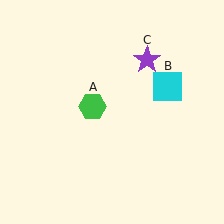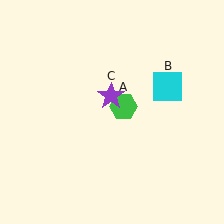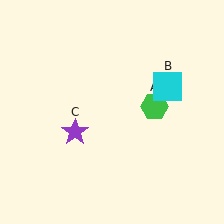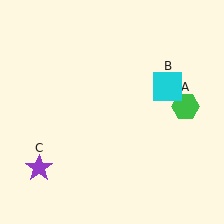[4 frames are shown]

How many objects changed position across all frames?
2 objects changed position: green hexagon (object A), purple star (object C).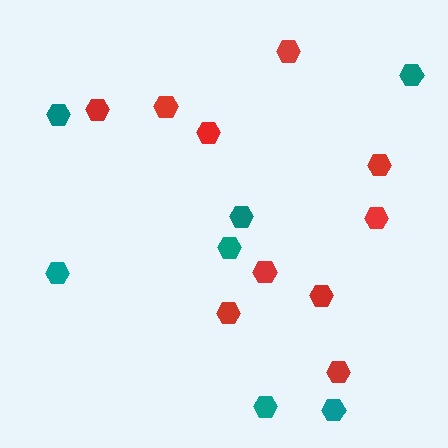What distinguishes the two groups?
There are 2 groups: one group of teal hexagons (7) and one group of red hexagons (10).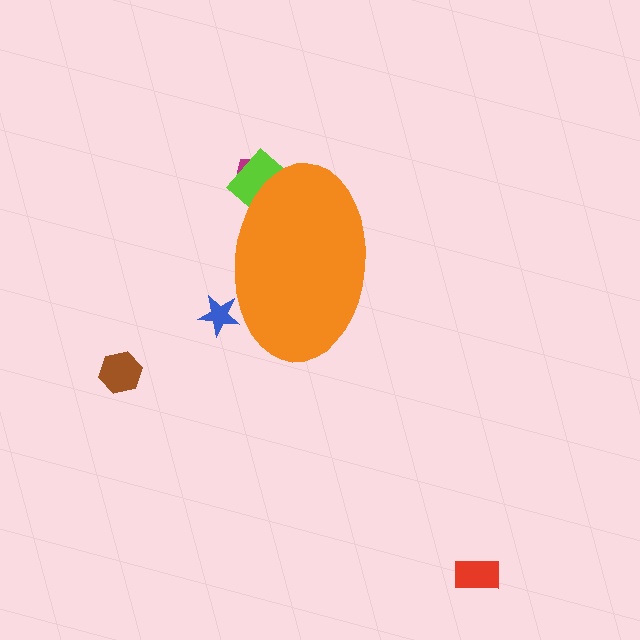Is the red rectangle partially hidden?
No, the red rectangle is fully visible.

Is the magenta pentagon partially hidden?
Yes, the magenta pentagon is partially hidden behind the orange ellipse.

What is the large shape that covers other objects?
An orange ellipse.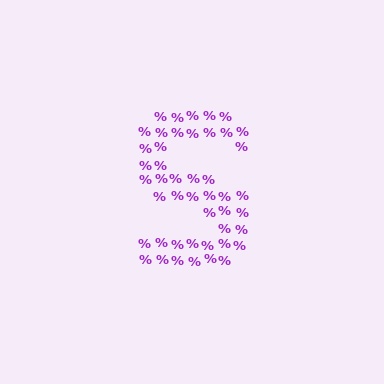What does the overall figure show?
The overall figure shows the letter S.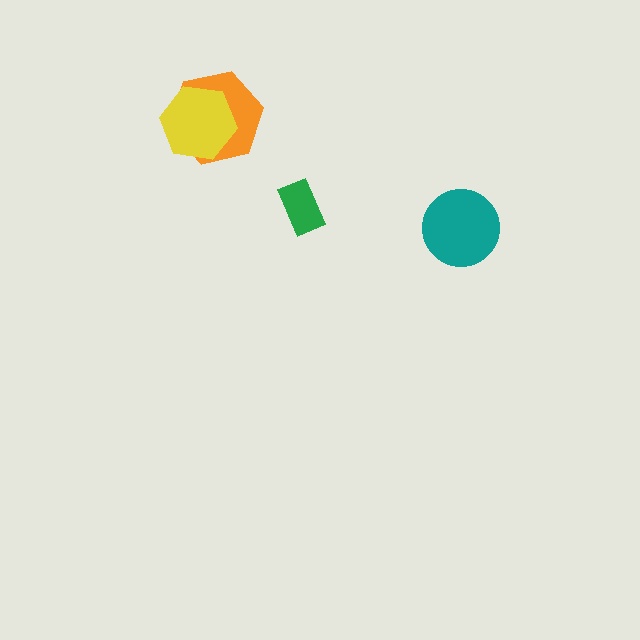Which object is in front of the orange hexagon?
The yellow hexagon is in front of the orange hexagon.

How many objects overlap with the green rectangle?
0 objects overlap with the green rectangle.